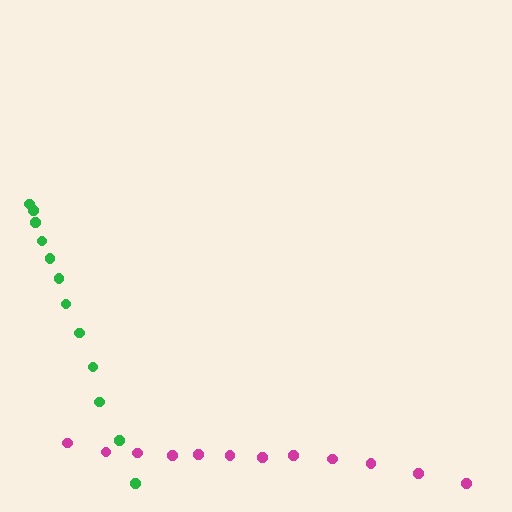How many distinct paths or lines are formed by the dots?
There are 2 distinct paths.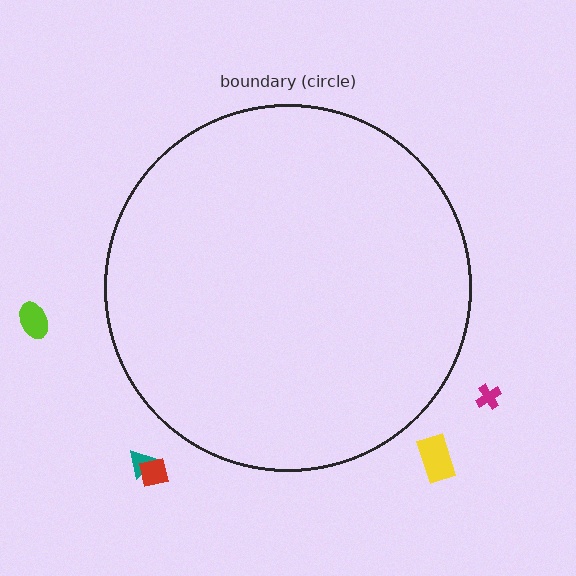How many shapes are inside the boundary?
0 inside, 5 outside.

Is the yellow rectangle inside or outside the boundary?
Outside.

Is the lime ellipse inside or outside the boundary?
Outside.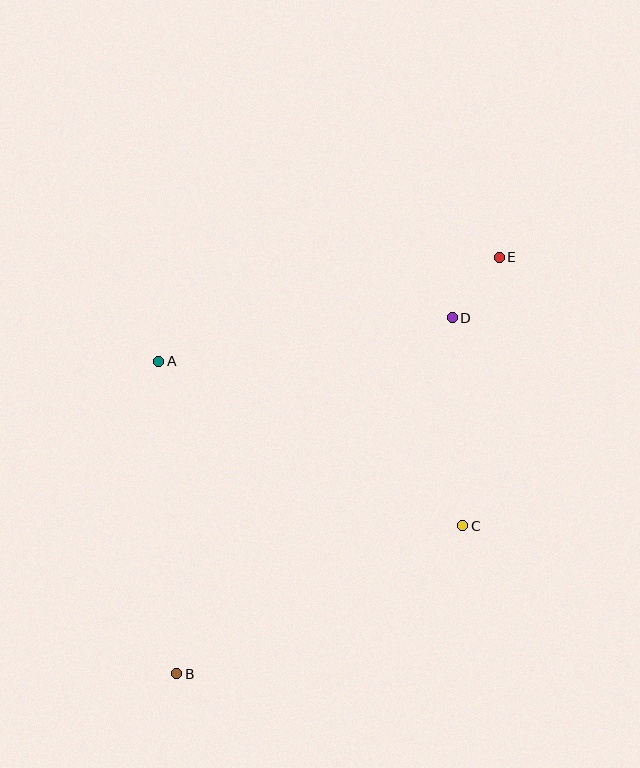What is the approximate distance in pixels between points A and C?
The distance between A and C is approximately 346 pixels.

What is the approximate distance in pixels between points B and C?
The distance between B and C is approximately 322 pixels.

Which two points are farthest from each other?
Points B and E are farthest from each other.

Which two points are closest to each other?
Points D and E are closest to each other.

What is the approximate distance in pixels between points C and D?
The distance between C and D is approximately 209 pixels.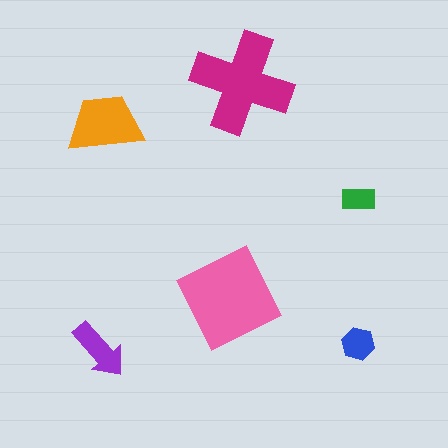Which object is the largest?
The pink diamond.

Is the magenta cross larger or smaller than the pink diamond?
Smaller.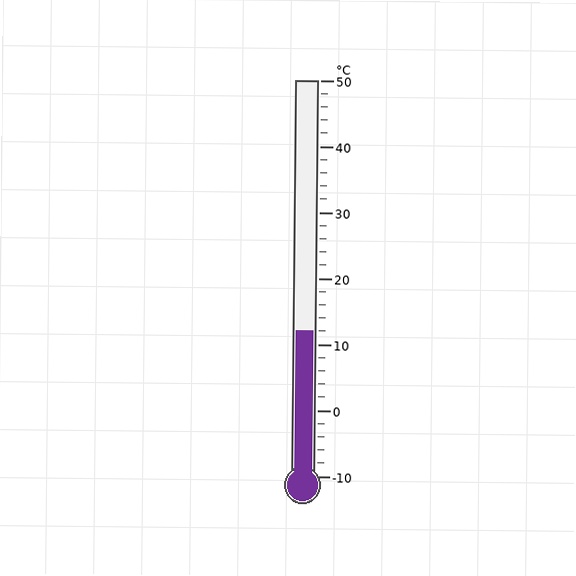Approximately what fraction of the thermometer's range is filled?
The thermometer is filled to approximately 35% of its range.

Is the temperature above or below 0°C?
The temperature is above 0°C.